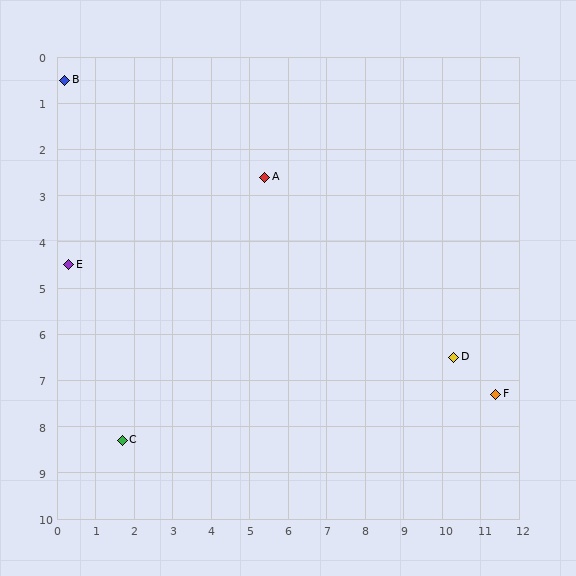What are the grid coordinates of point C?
Point C is at approximately (1.7, 8.3).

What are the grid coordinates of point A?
Point A is at approximately (5.4, 2.6).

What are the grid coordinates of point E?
Point E is at approximately (0.3, 4.5).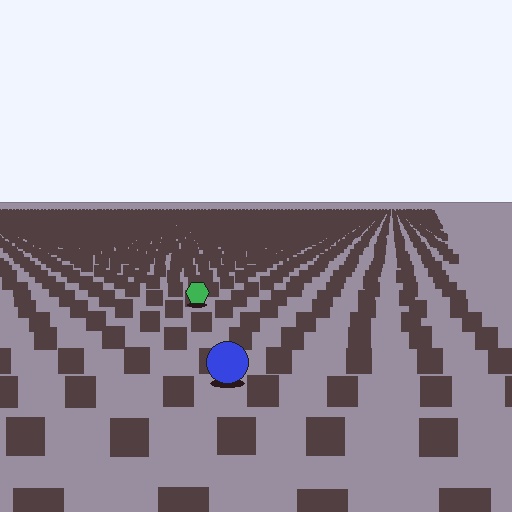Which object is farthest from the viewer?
The green hexagon is farthest from the viewer. It appears smaller and the ground texture around it is denser.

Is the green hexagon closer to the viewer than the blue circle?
No. The blue circle is closer — you can tell from the texture gradient: the ground texture is coarser near it.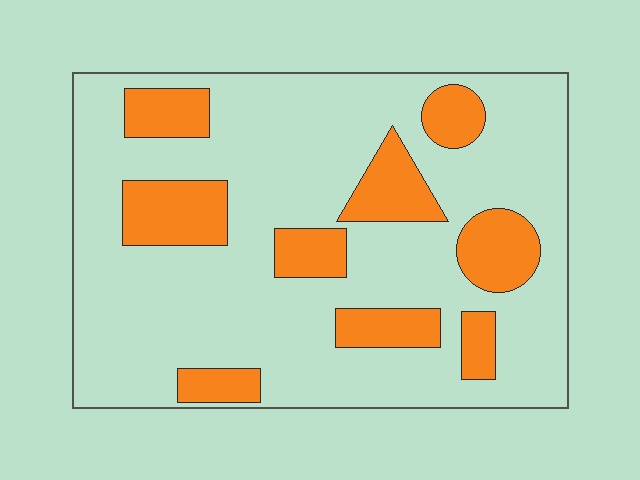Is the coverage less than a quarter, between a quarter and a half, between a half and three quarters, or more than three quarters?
Less than a quarter.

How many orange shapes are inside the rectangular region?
9.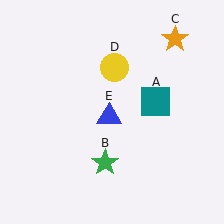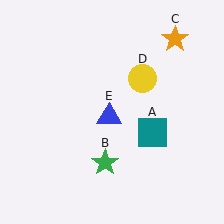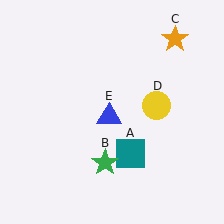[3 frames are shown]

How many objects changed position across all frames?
2 objects changed position: teal square (object A), yellow circle (object D).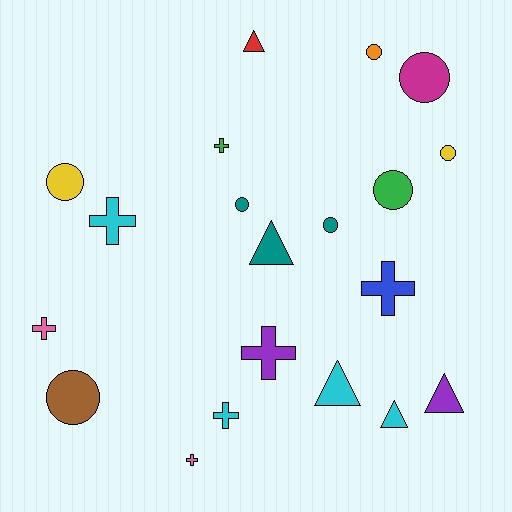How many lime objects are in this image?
There are no lime objects.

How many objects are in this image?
There are 20 objects.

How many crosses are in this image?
There are 7 crosses.